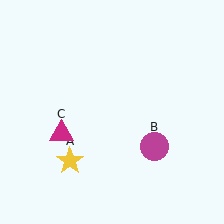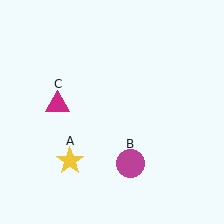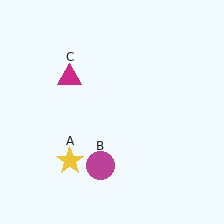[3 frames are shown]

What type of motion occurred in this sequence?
The magenta circle (object B), magenta triangle (object C) rotated clockwise around the center of the scene.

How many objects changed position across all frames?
2 objects changed position: magenta circle (object B), magenta triangle (object C).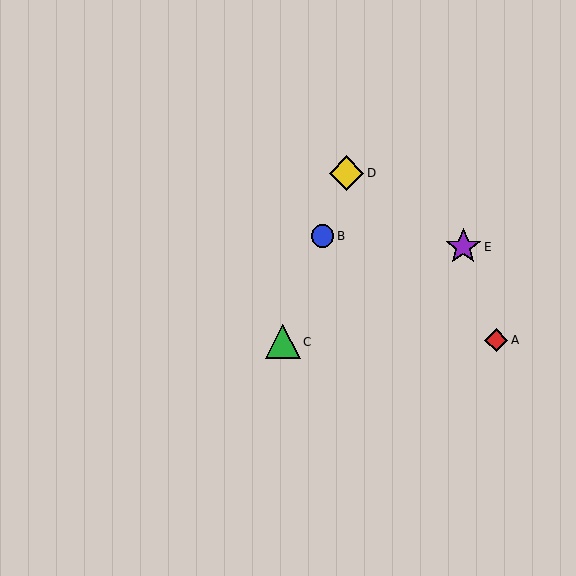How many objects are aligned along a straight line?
3 objects (B, C, D) are aligned along a straight line.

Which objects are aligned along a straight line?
Objects B, C, D are aligned along a straight line.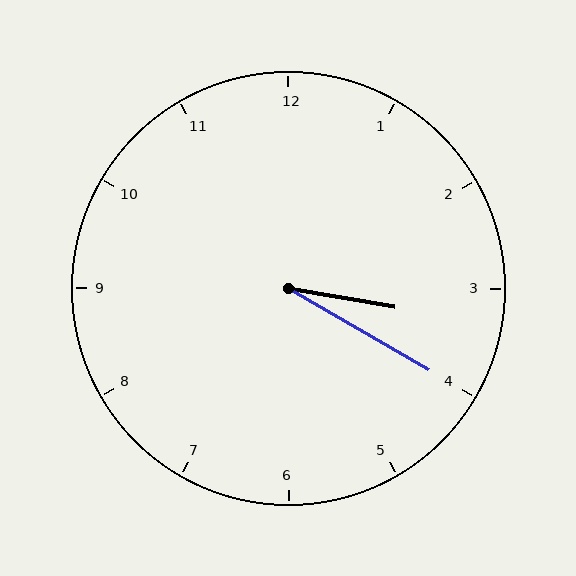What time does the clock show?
3:20.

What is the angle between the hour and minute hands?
Approximately 20 degrees.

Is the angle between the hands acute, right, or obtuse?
It is acute.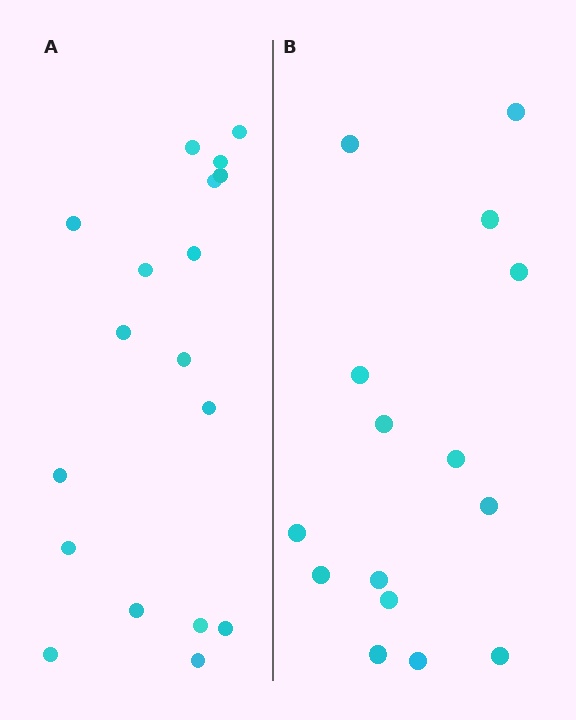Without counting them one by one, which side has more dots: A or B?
Region A (the left region) has more dots.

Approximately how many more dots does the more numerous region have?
Region A has just a few more — roughly 2 or 3 more dots than region B.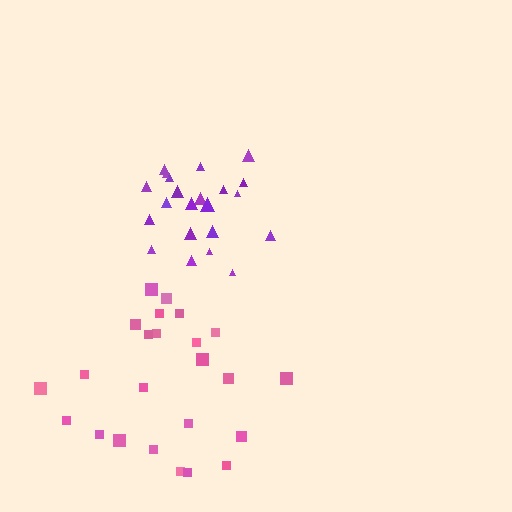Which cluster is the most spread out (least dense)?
Pink.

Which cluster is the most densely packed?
Purple.